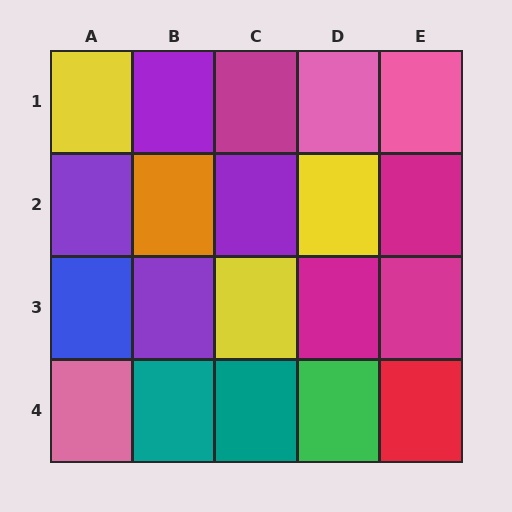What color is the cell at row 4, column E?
Red.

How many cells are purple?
4 cells are purple.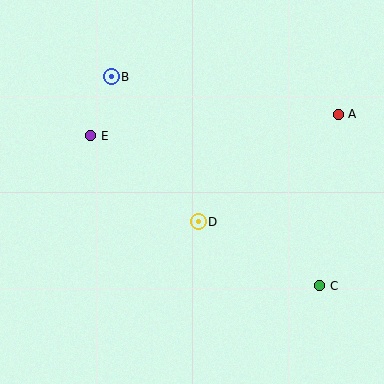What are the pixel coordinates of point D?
Point D is at (198, 222).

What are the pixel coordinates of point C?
Point C is at (320, 286).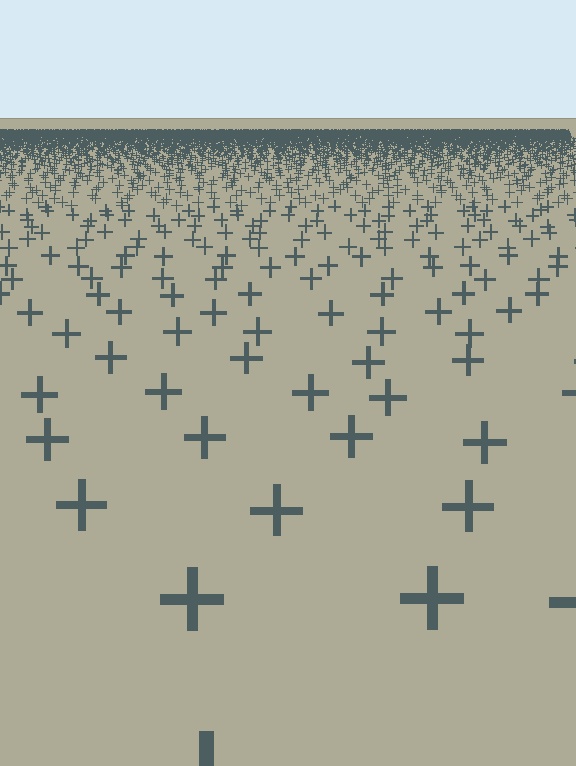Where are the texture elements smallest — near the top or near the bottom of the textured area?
Near the top.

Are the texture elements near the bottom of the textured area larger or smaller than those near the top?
Larger. Near the bottom, elements are closer to the viewer and appear at a bigger on-screen size.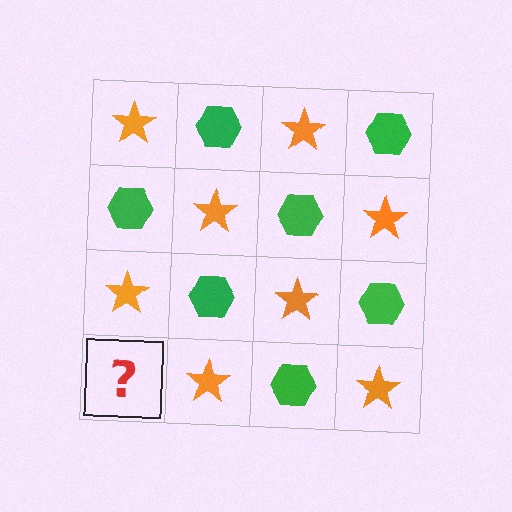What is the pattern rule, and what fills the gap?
The rule is that it alternates orange star and green hexagon in a checkerboard pattern. The gap should be filled with a green hexagon.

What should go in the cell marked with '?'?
The missing cell should contain a green hexagon.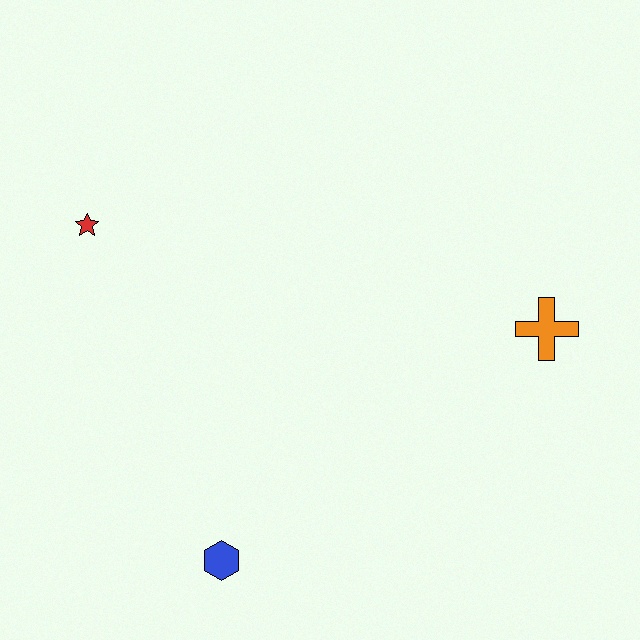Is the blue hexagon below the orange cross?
Yes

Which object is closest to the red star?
The blue hexagon is closest to the red star.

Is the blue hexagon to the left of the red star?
No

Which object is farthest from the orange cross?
The red star is farthest from the orange cross.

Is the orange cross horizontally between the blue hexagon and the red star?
No